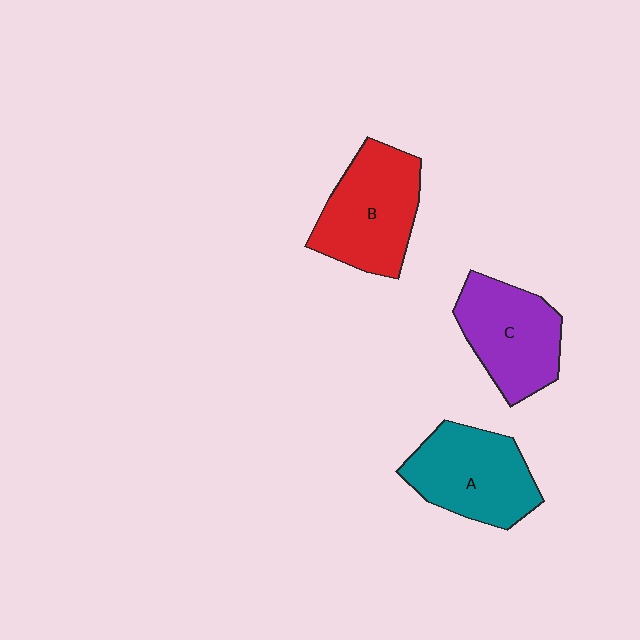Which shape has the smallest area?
Shape C (purple).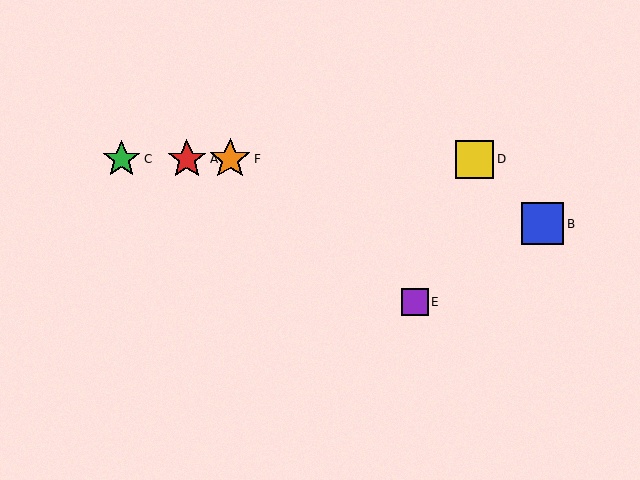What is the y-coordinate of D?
Object D is at y≈159.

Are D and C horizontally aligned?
Yes, both are at y≈159.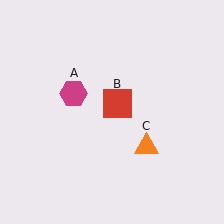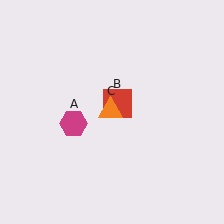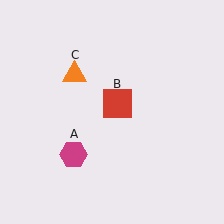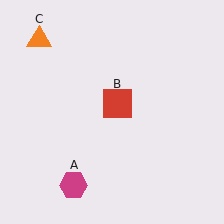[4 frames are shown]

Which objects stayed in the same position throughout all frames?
Red square (object B) remained stationary.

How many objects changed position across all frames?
2 objects changed position: magenta hexagon (object A), orange triangle (object C).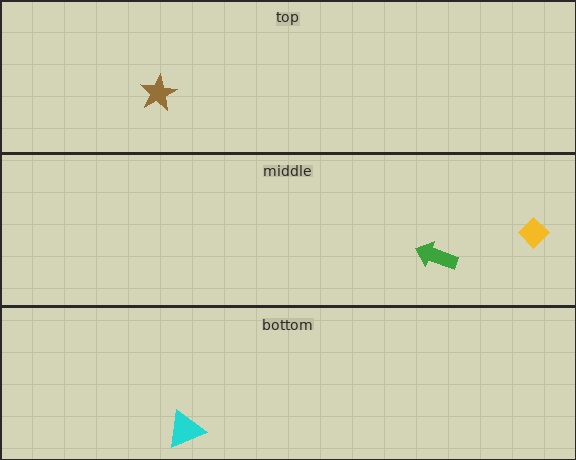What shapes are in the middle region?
The green arrow, the yellow diamond.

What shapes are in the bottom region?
The cyan triangle.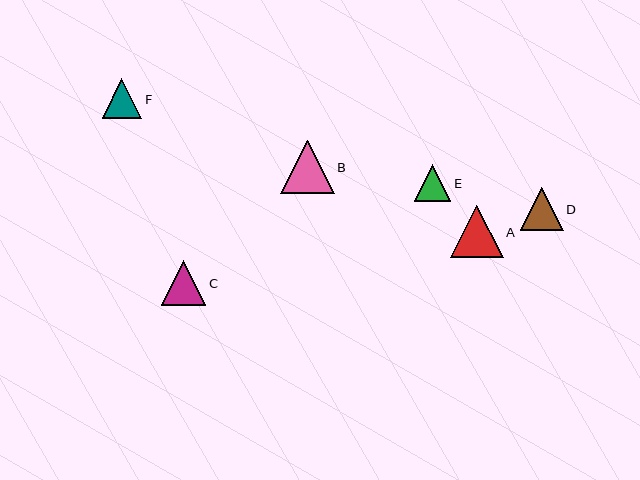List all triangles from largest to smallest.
From largest to smallest: B, A, C, D, F, E.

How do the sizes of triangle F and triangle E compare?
Triangle F and triangle E are approximately the same size.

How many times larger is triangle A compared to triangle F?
Triangle A is approximately 1.3 times the size of triangle F.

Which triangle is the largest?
Triangle B is the largest with a size of approximately 53 pixels.